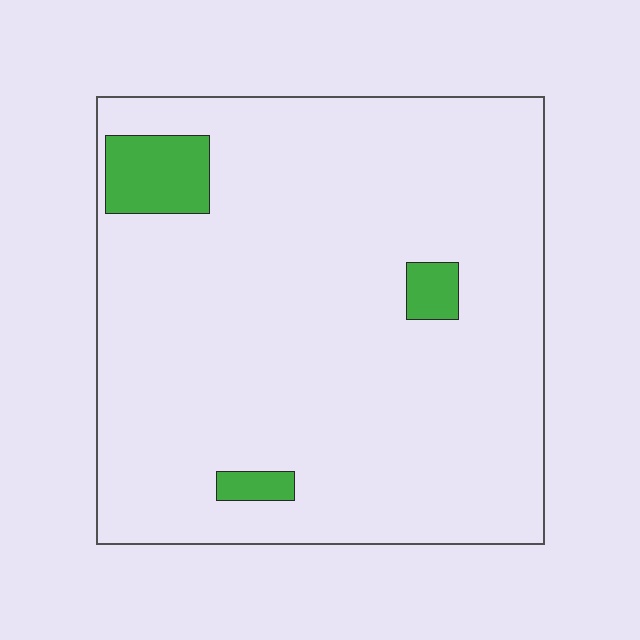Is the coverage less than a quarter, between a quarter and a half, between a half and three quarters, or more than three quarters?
Less than a quarter.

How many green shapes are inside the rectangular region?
3.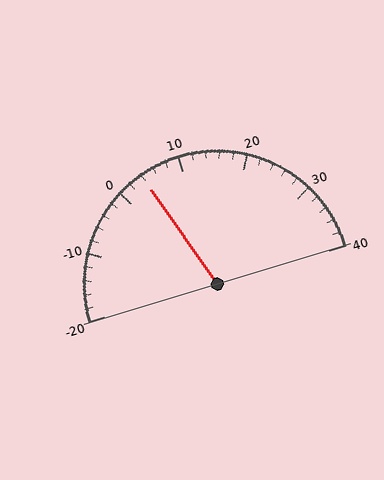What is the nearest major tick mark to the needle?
The nearest major tick mark is 0.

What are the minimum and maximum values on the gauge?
The gauge ranges from -20 to 40.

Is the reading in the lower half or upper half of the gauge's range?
The reading is in the lower half of the range (-20 to 40).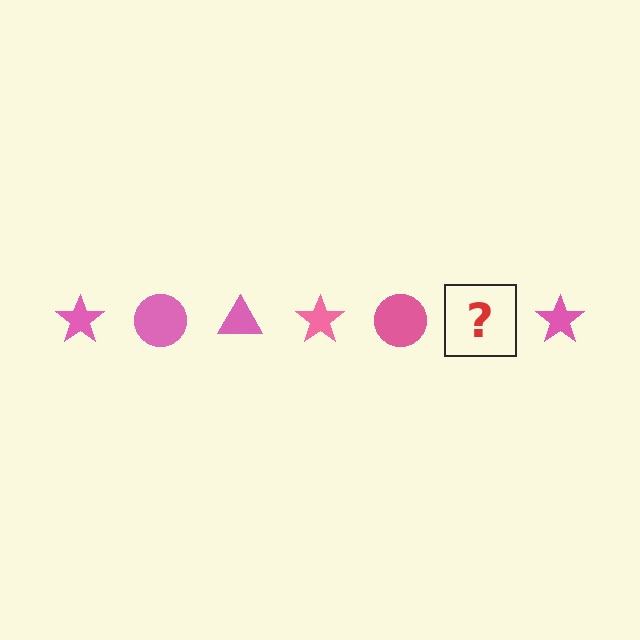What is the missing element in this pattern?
The missing element is a pink triangle.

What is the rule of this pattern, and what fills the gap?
The rule is that the pattern cycles through star, circle, triangle shapes in pink. The gap should be filled with a pink triangle.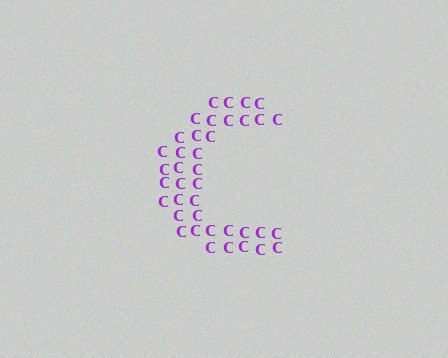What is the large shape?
The large shape is the letter C.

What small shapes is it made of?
It is made of small letter C's.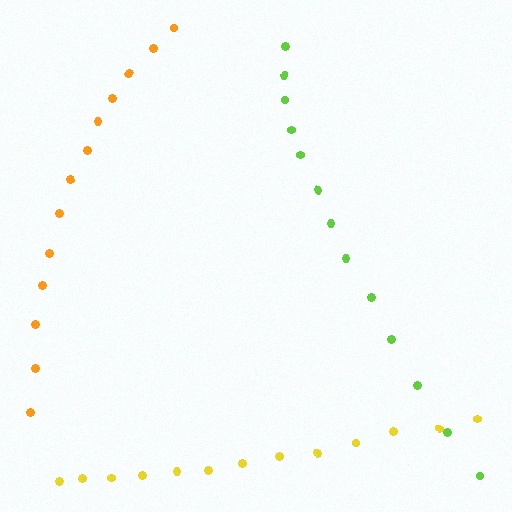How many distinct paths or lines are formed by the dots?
There are 3 distinct paths.